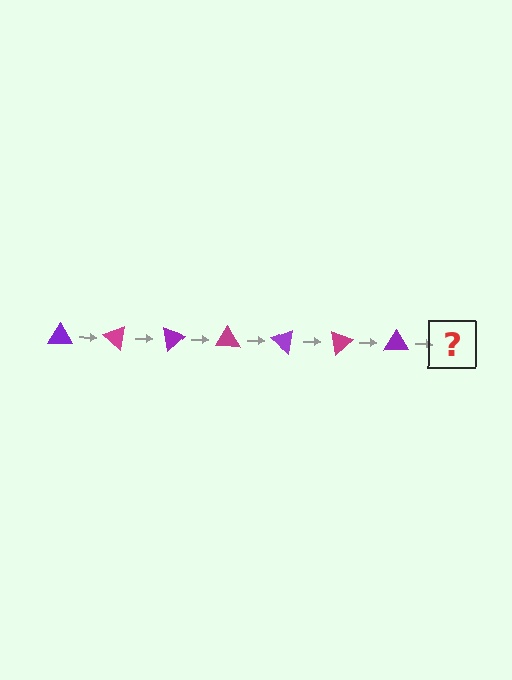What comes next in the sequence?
The next element should be a magenta triangle, rotated 280 degrees from the start.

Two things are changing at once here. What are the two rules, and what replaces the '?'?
The two rules are that it rotates 40 degrees each step and the color cycles through purple and magenta. The '?' should be a magenta triangle, rotated 280 degrees from the start.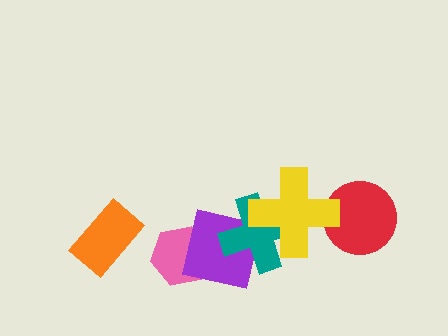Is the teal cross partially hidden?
Yes, it is partially covered by another shape.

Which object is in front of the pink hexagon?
The purple square is in front of the pink hexagon.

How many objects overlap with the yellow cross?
3 objects overlap with the yellow cross.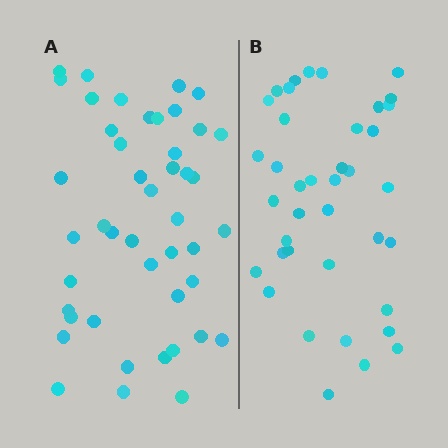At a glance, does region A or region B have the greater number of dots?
Region A (the left region) has more dots.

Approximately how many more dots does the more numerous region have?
Region A has about 6 more dots than region B.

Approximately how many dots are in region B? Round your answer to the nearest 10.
About 40 dots. (The exact count is 39, which rounds to 40.)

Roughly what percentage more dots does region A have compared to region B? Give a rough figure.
About 15% more.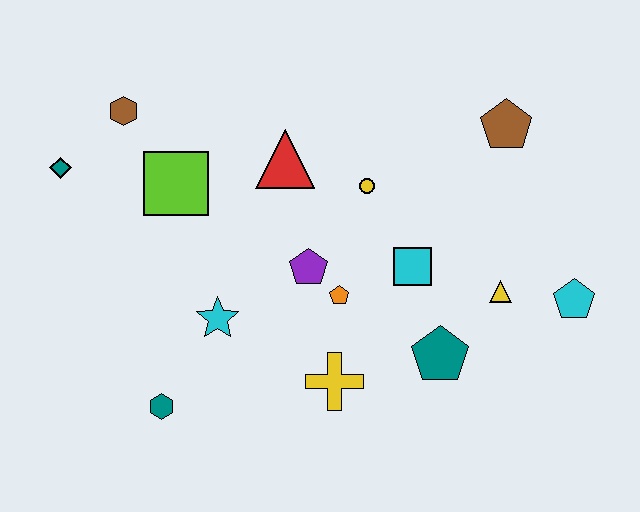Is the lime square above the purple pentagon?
Yes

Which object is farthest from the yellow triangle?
The teal diamond is farthest from the yellow triangle.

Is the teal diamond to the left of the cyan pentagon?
Yes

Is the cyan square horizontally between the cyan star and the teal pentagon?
Yes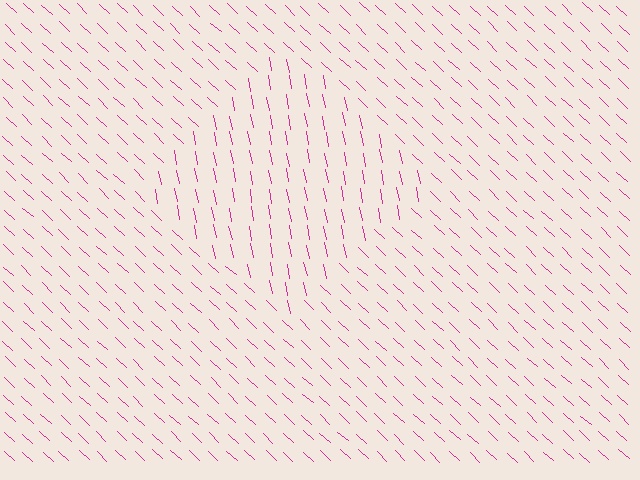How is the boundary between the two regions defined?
The boundary is defined purely by a change in line orientation (approximately 36 degrees difference). All lines are the same color and thickness.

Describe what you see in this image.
The image is filled with small magenta line segments. A diamond region in the image has lines oriented differently from the surrounding lines, creating a visible texture boundary.